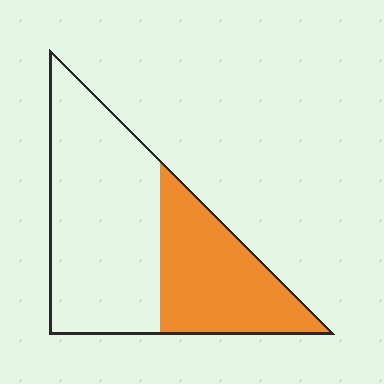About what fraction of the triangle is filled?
About three eighths (3/8).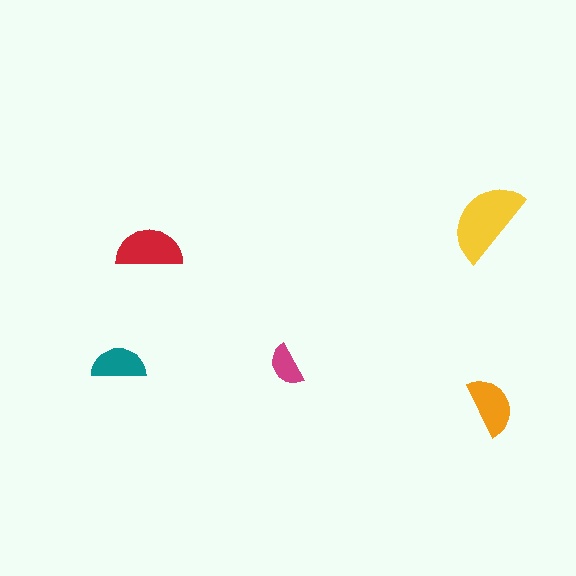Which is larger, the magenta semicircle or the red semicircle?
The red one.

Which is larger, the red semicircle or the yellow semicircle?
The yellow one.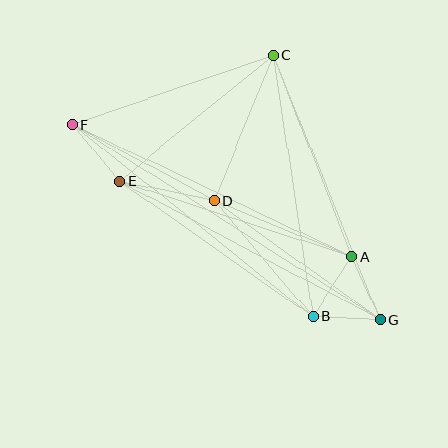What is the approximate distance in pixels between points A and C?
The distance between A and C is approximately 217 pixels.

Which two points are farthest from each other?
Points F and G are farthest from each other.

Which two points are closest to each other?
Points B and G are closest to each other.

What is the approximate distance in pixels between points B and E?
The distance between B and E is approximately 236 pixels.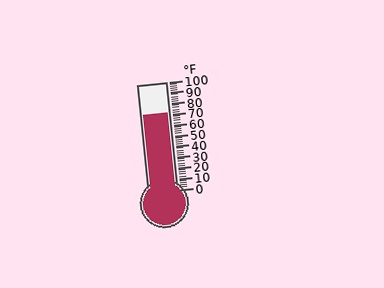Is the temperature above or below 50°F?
The temperature is above 50°F.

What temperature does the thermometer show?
The thermometer shows approximately 72°F.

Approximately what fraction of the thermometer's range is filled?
The thermometer is filled to approximately 70% of its range.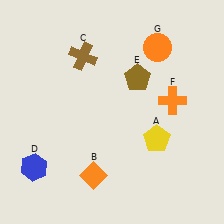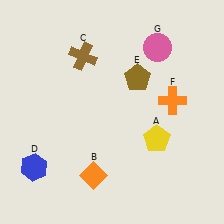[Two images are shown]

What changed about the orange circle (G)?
In Image 1, G is orange. In Image 2, it changed to pink.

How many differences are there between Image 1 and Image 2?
There is 1 difference between the two images.